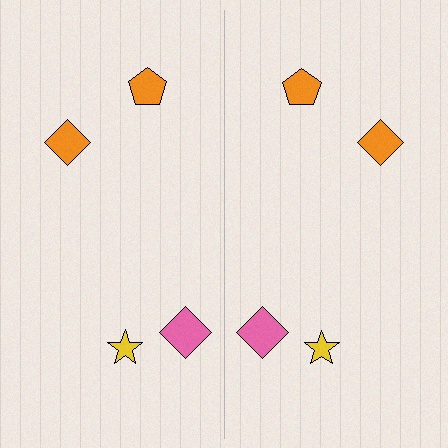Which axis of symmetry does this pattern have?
The pattern has a vertical axis of symmetry running through the center of the image.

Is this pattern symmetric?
Yes, this pattern has bilateral (reflection) symmetry.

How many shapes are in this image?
There are 8 shapes in this image.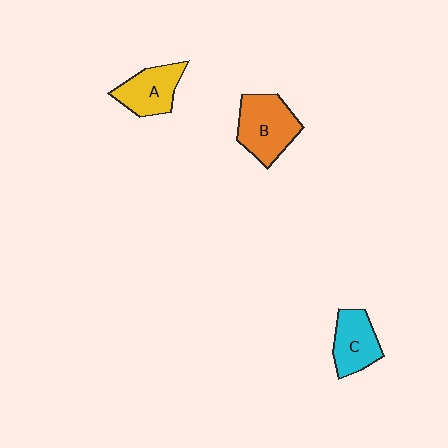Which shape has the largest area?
Shape B (orange).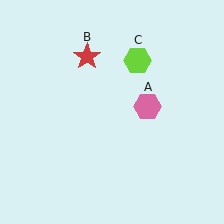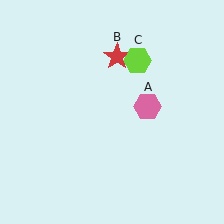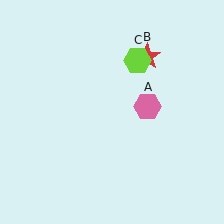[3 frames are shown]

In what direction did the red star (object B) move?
The red star (object B) moved right.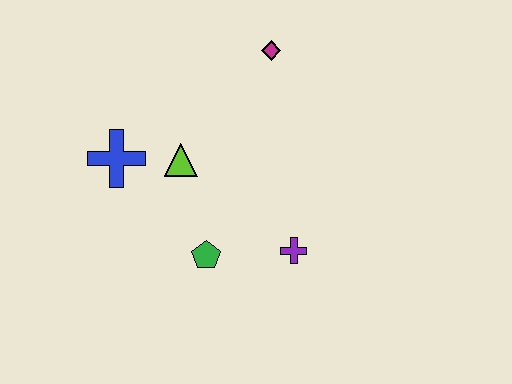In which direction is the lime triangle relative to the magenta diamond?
The lime triangle is below the magenta diamond.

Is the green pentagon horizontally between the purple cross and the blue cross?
Yes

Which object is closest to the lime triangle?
The blue cross is closest to the lime triangle.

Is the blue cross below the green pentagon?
No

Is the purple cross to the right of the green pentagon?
Yes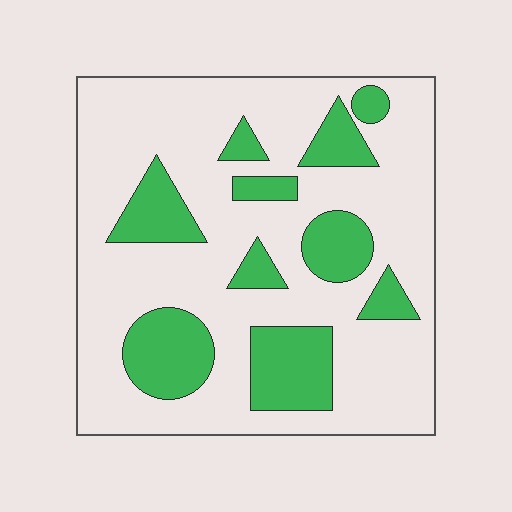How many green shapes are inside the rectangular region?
10.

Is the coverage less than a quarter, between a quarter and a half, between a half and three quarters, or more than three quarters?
Between a quarter and a half.